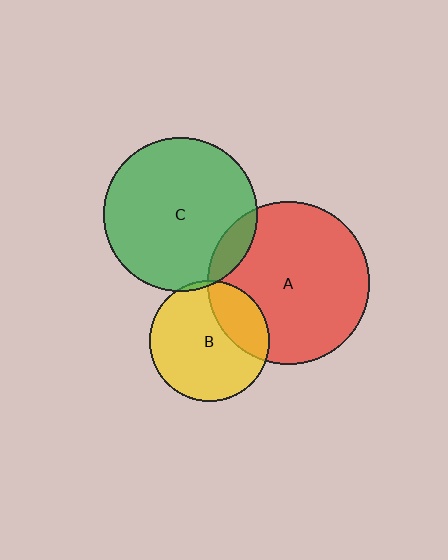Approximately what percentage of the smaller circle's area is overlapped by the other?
Approximately 25%.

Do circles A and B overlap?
Yes.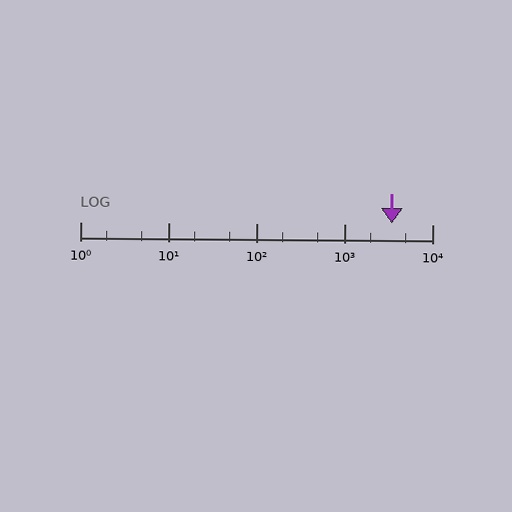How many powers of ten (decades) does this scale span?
The scale spans 4 decades, from 1 to 10000.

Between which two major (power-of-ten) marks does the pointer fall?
The pointer is between 1000 and 10000.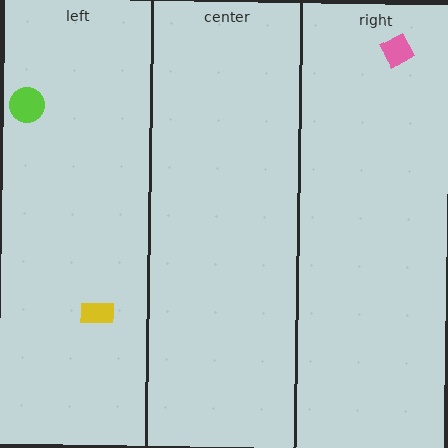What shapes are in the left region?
The yellow rectangle, the lime circle.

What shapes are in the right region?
The pink diamond.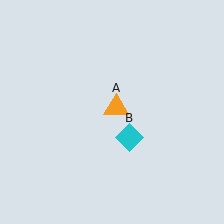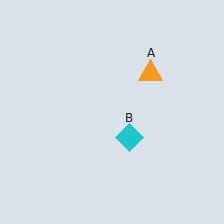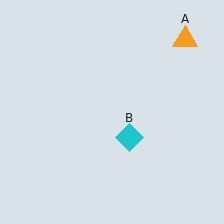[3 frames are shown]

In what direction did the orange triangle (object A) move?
The orange triangle (object A) moved up and to the right.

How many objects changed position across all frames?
1 object changed position: orange triangle (object A).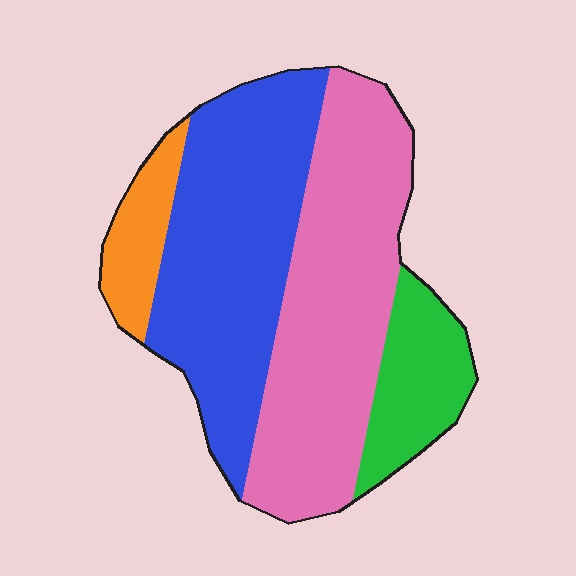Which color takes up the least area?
Orange, at roughly 10%.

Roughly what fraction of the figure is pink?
Pink takes up about two fifths (2/5) of the figure.